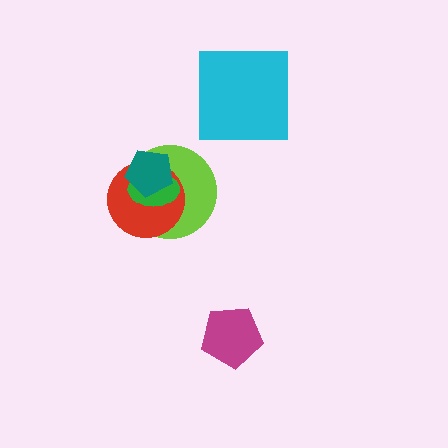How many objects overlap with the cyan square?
0 objects overlap with the cyan square.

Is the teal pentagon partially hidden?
No, no other shape covers it.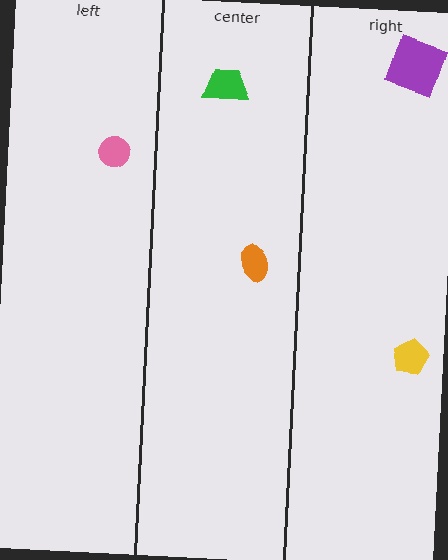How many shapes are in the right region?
2.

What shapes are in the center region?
The orange ellipse, the green trapezoid.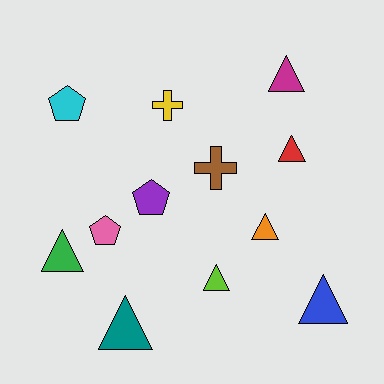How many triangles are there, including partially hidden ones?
There are 7 triangles.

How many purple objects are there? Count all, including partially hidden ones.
There is 1 purple object.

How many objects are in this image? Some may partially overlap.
There are 12 objects.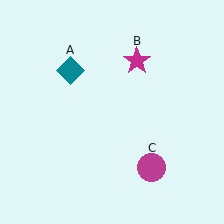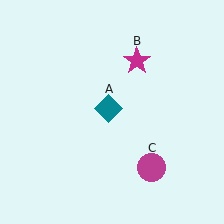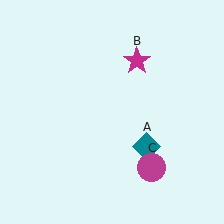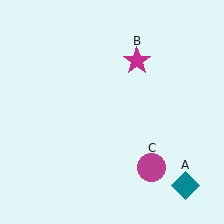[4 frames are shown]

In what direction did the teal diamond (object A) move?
The teal diamond (object A) moved down and to the right.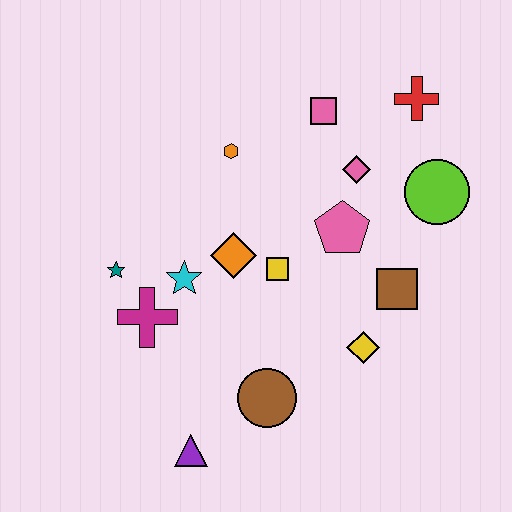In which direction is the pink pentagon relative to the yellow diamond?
The pink pentagon is above the yellow diamond.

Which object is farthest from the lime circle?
The purple triangle is farthest from the lime circle.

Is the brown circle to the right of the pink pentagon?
No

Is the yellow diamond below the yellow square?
Yes